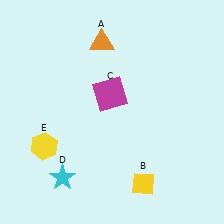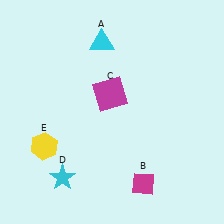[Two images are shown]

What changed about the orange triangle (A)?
In Image 1, A is orange. In Image 2, it changed to cyan.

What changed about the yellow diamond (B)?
In Image 1, B is yellow. In Image 2, it changed to magenta.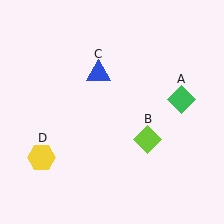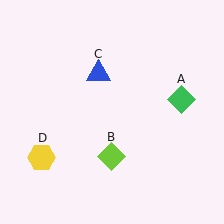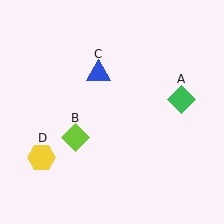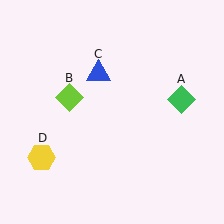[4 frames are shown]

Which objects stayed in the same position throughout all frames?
Green diamond (object A) and blue triangle (object C) and yellow hexagon (object D) remained stationary.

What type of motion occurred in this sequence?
The lime diamond (object B) rotated clockwise around the center of the scene.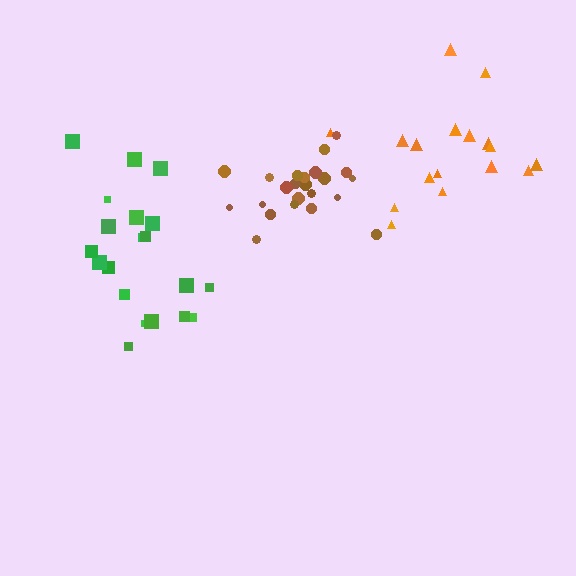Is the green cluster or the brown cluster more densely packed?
Brown.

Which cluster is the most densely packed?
Brown.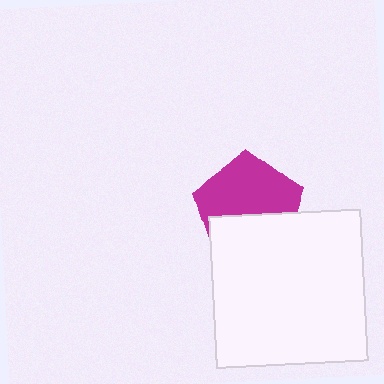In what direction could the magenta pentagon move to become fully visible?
The magenta pentagon could move up. That would shift it out from behind the white square entirely.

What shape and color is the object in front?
The object in front is a white square.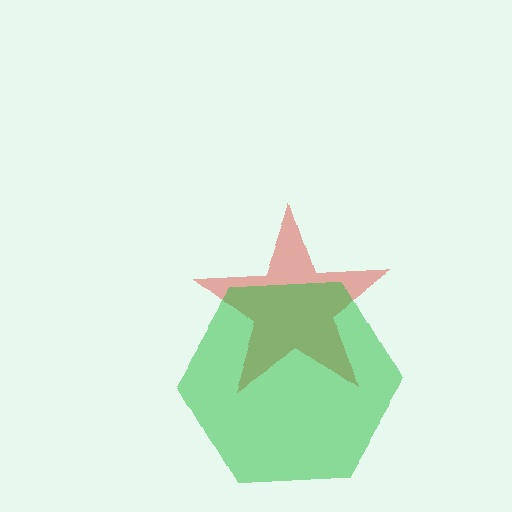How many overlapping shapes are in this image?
There are 2 overlapping shapes in the image.